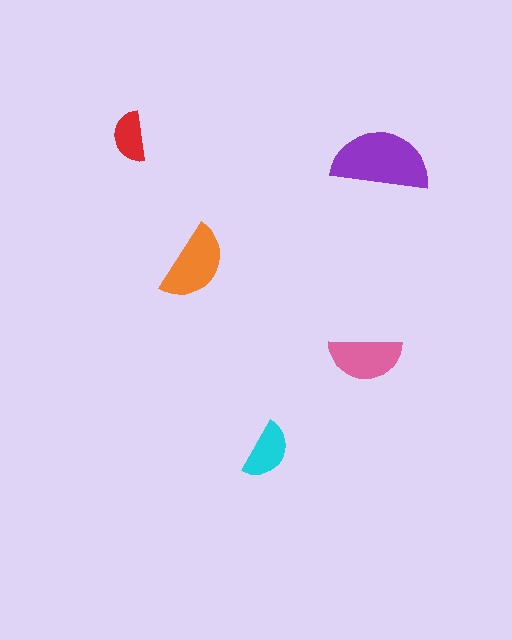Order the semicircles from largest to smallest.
the purple one, the orange one, the pink one, the cyan one, the red one.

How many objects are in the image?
There are 5 objects in the image.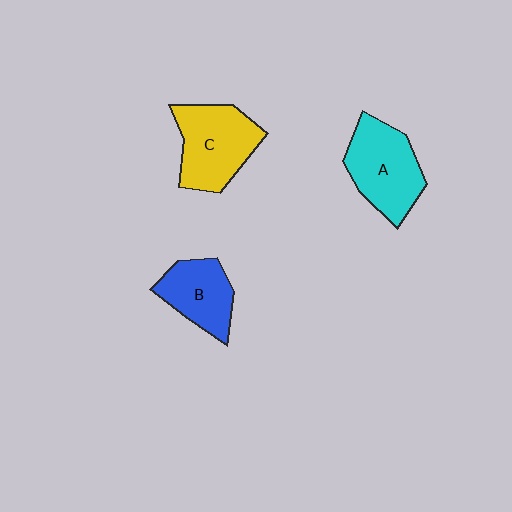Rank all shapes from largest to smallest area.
From largest to smallest: C (yellow), A (cyan), B (blue).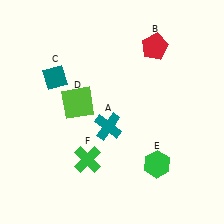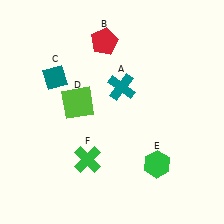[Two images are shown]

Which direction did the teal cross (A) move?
The teal cross (A) moved up.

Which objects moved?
The objects that moved are: the teal cross (A), the red pentagon (B).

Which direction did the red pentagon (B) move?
The red pentagon (B) moved left.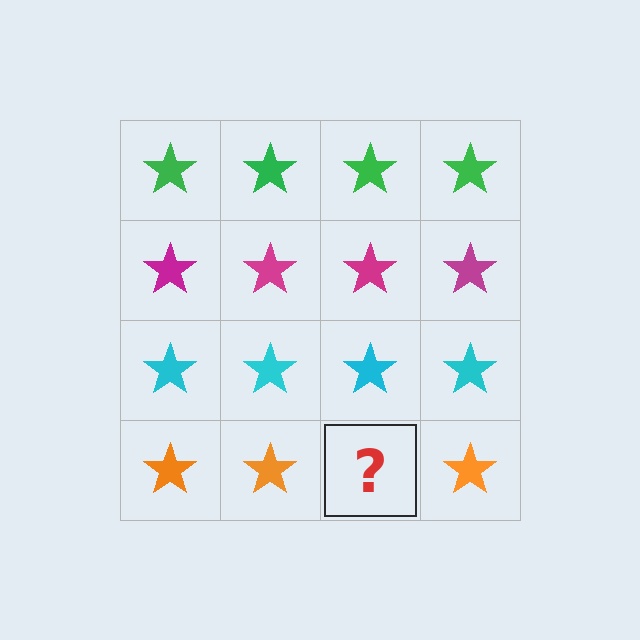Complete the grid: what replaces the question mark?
The question mark should be replaced with an orange star.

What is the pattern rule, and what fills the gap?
The rule is that each row has a consistent color. The gap should be filled with an orange star.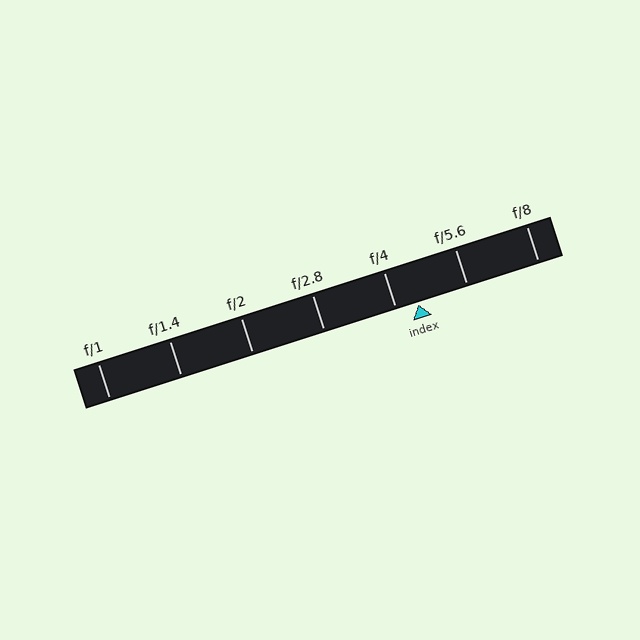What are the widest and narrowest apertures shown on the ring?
The widest aperture shown is f/1 and the narrowest is f/8.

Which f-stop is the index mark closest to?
The index mark is closest to f/4.